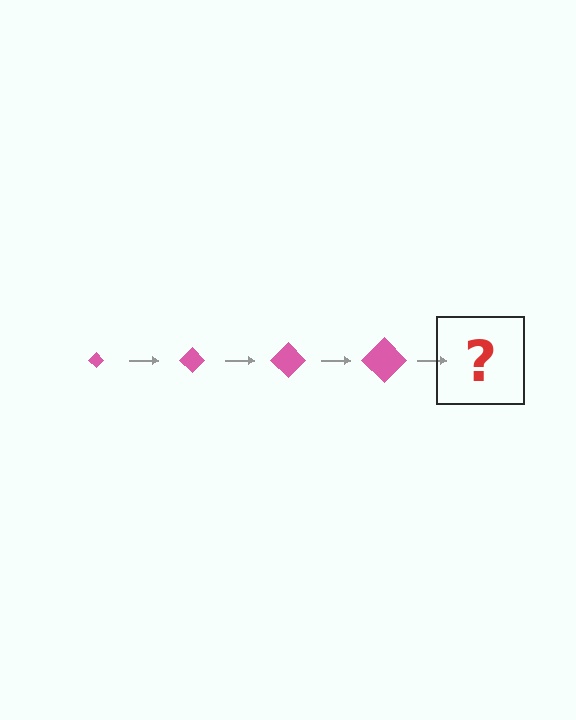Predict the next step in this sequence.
The next step is a pink diamond, larger than the previous one.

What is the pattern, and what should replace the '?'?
The pattern is that the diamond gets progressively larger each step. The '?' should be a pink diamond, larger than the previous one.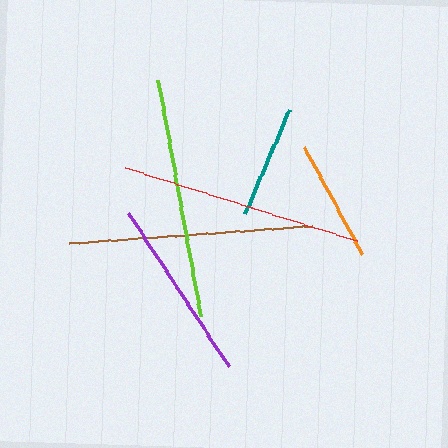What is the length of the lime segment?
The lime segment is approximately 241 pixels long.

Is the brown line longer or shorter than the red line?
The red line is longer than the brown line.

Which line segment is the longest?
The red line is the longest at approximately 244 pixels.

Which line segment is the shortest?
The teal line is the shortest at approximately 113 pixels.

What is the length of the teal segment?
The teal segment is approximately 113 pixels long.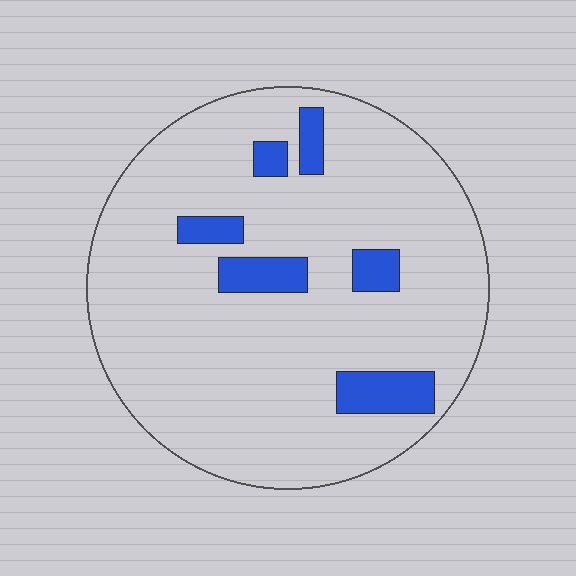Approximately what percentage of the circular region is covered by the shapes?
Approximately 10%.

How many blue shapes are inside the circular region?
6.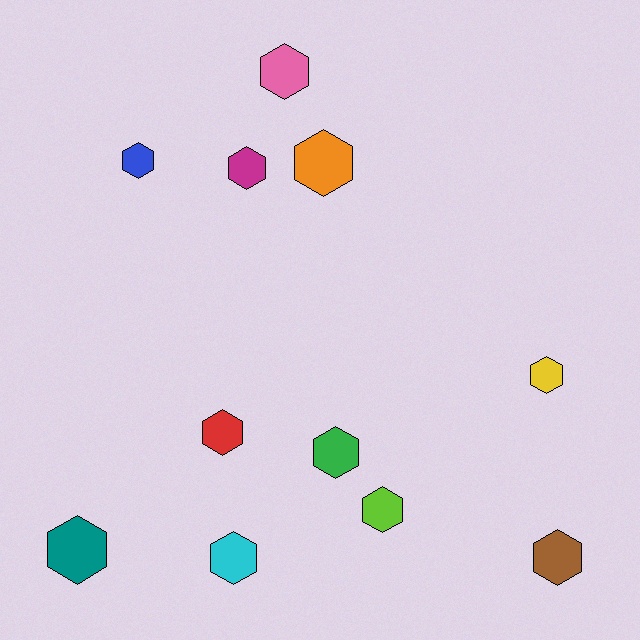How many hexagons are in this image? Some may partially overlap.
There are 11 hexagons.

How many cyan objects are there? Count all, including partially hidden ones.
There is 1 cyan object.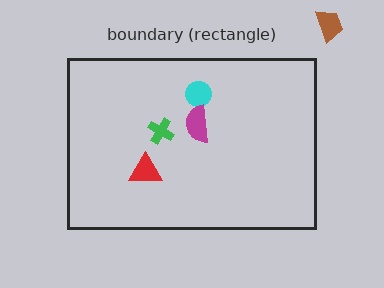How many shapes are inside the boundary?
4 inside, 1 outside.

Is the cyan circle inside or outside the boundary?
Inside.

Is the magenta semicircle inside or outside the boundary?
Inside.